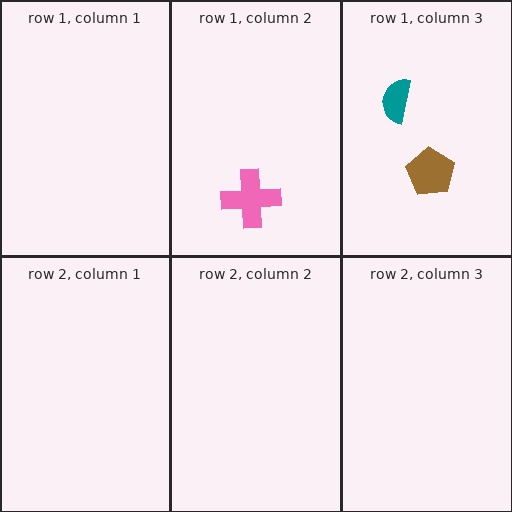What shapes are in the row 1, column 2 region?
The pink cross.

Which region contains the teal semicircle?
The row 1, column 3 region.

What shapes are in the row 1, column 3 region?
The brown pentagon, the teal semicircle.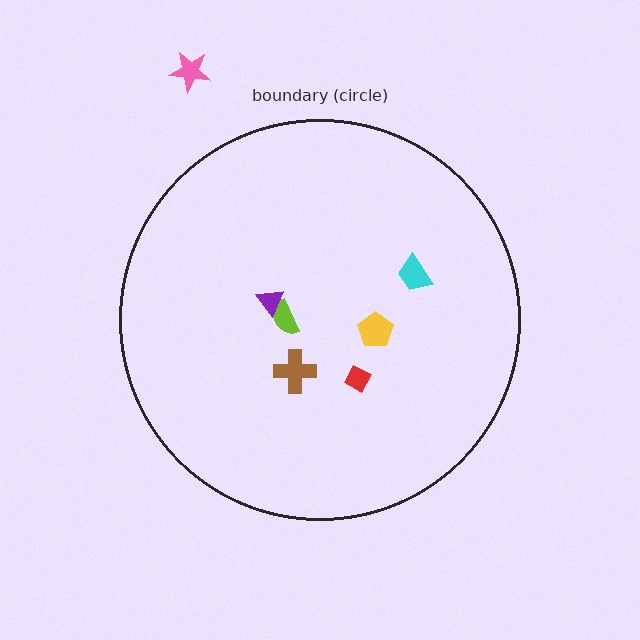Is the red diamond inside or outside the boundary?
Inside.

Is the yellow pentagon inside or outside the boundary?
Inside.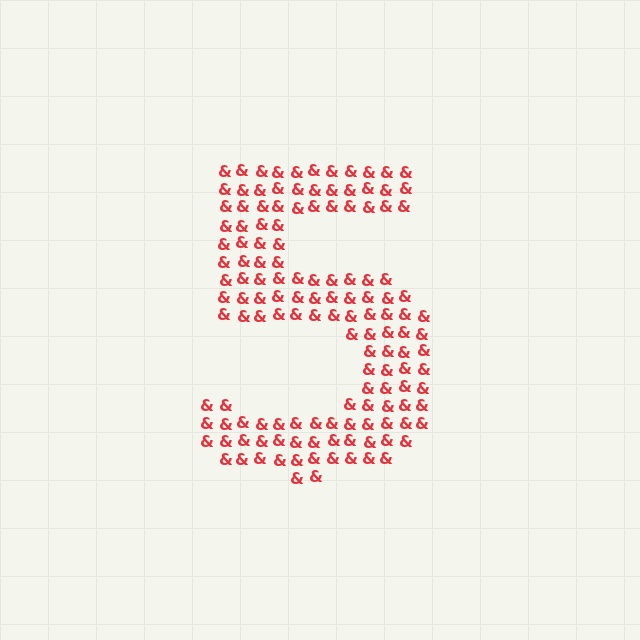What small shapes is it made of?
It is made of small ampersands.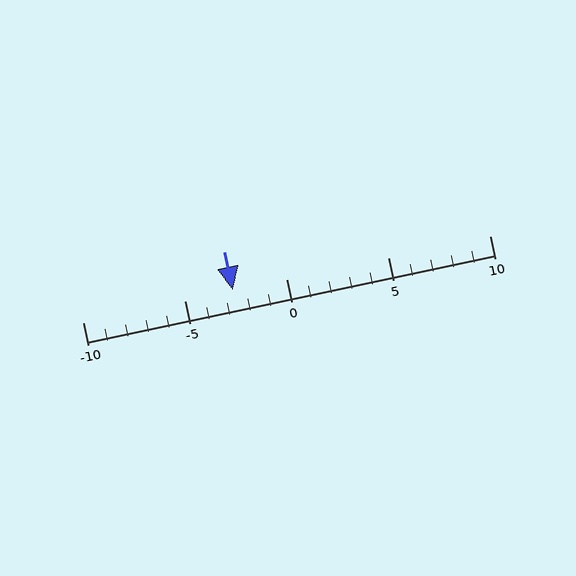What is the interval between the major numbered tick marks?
The major tick marks are spaced 5 units apart.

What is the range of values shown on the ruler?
The ruler shows values from -10 to 10.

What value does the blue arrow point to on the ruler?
The blue arrow points to approximately -3.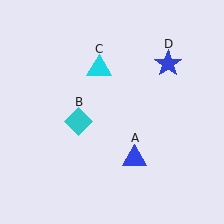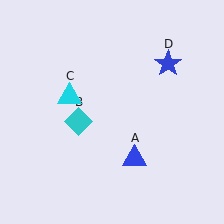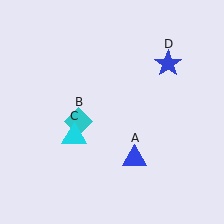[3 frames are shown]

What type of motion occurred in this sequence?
The cyan triangle (object C) rotated counterclockwise around the center of the scene.